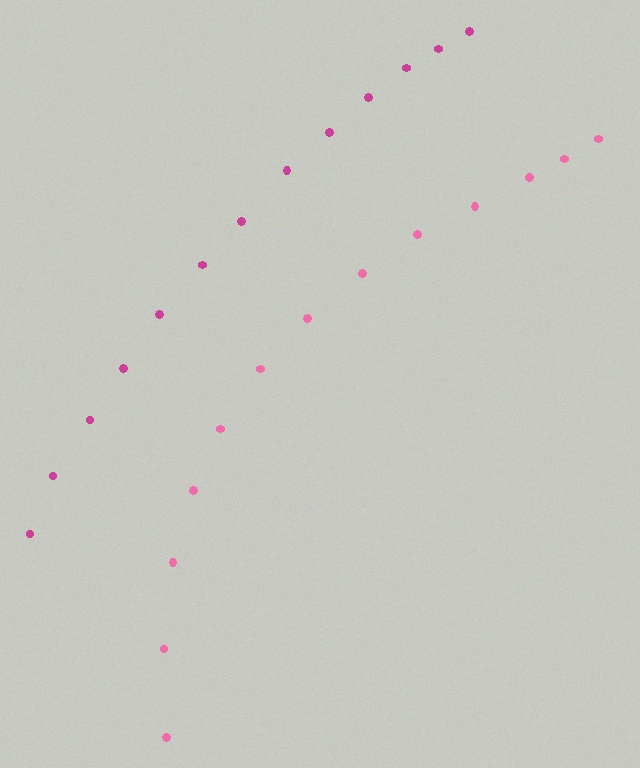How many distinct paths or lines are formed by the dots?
There are 2 distinct paths.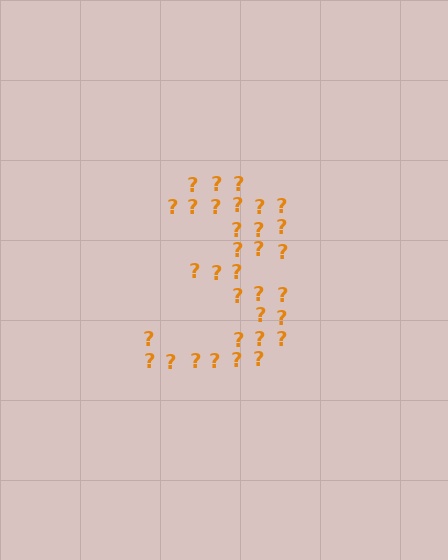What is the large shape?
The large shape is the digit 3.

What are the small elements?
The small elements are question marks.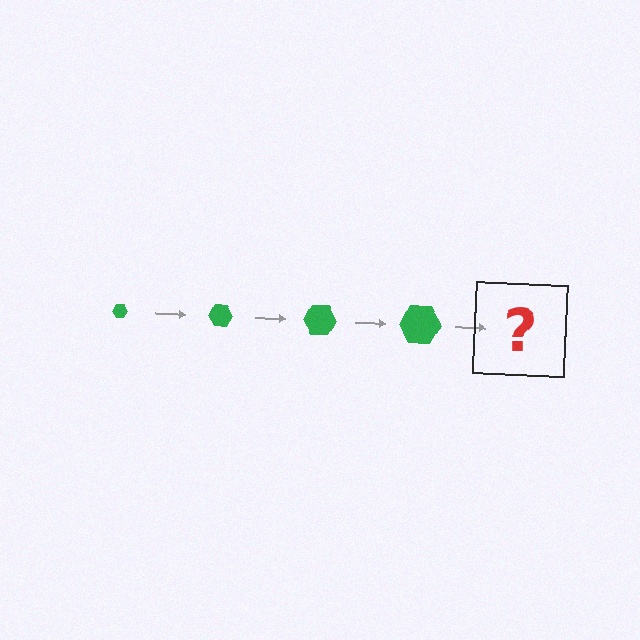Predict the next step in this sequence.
The next step is a green hexagon, larger than the previous one.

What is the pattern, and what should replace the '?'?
The pattern is that the hexagon gets progressively larger each step. The '?' should be a green hexagon, larger than the previous one.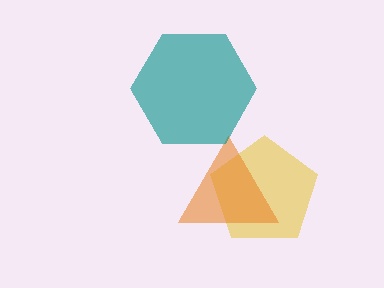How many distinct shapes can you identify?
There are 3 distinct shapes: a yellow pentagon, an orange triangle, a teal hexagon.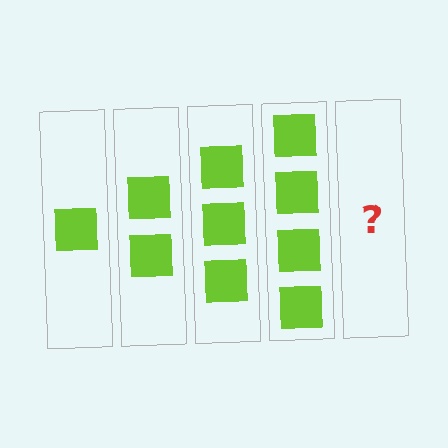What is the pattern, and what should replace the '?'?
The pattern is that each step adds one more square. The '?' should be 5 squares.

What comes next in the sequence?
The next element should be 5 squares.